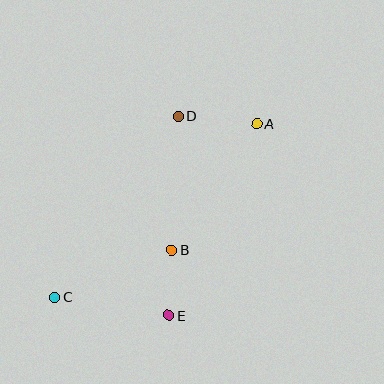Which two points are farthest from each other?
Points A and C are farthest from each other.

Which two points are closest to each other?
Points B and E are closest to each other.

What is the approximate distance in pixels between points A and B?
The distance between A and B is approximately 152 pixels.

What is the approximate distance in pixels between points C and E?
The distance between C and E is approximately 116 pixels.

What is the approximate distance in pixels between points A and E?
The distance between A and E is approximately 211 pixels.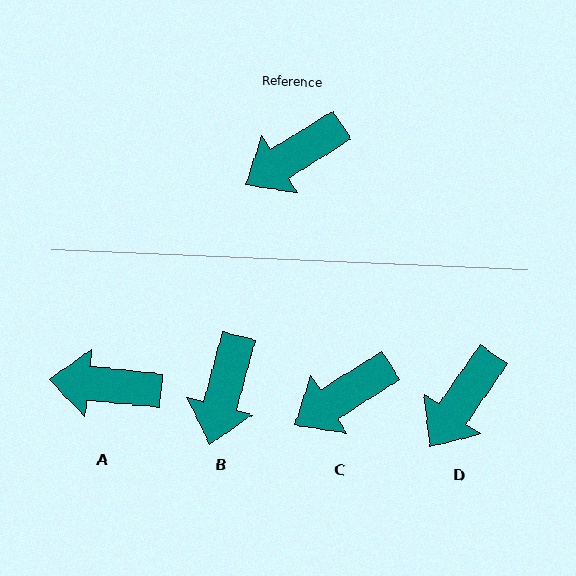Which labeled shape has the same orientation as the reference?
C.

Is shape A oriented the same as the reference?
No, it is off by about 38 degrees.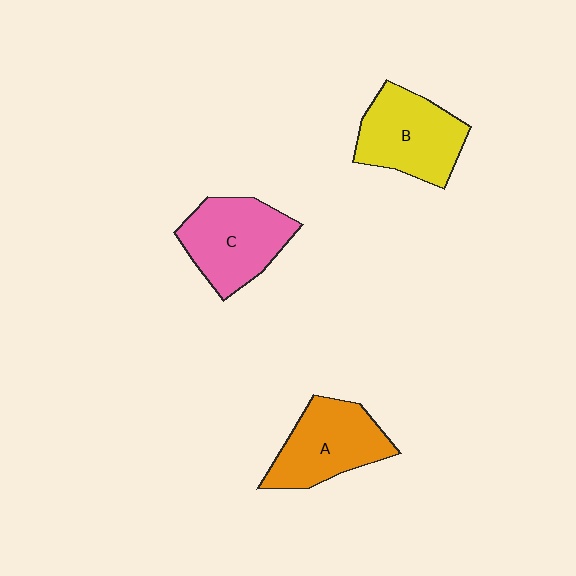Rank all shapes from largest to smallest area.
From largest to smallest: C (pink), B (yellow), A (orange).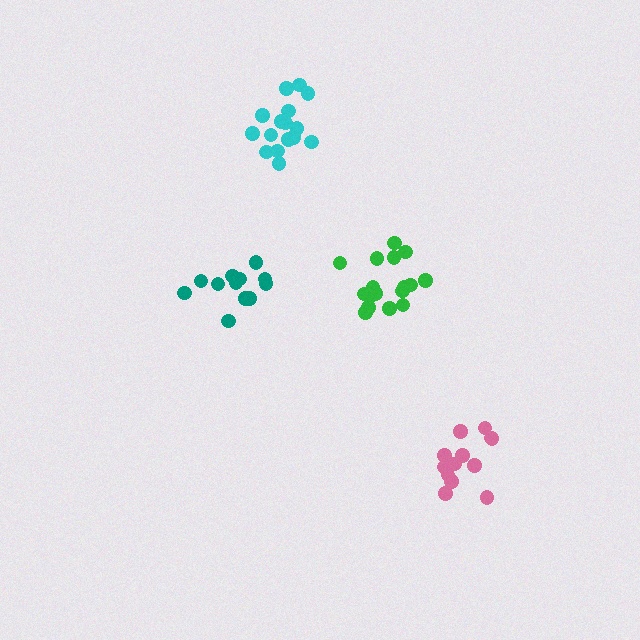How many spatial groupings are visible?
There are 4 spatial groupings.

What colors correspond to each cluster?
The clusters are colored: green, teal, pink, cyan.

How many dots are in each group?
Group 1: 17 dots, Group 2: 12 dots, Group 3: 13 dots, Group 4: 16 dots (58 total).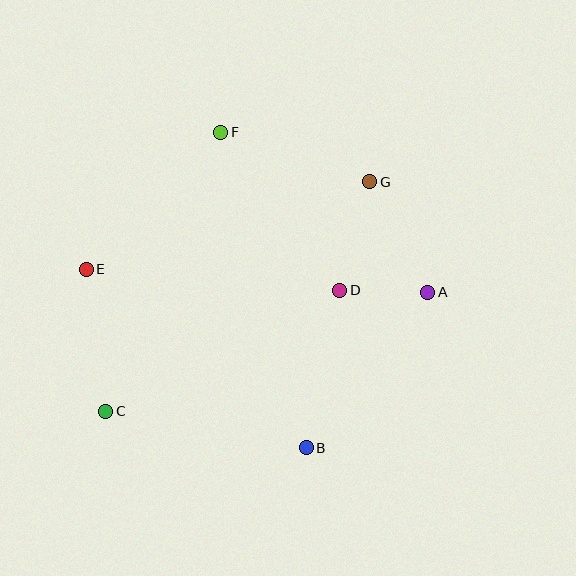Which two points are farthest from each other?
Points C and G are farthest from each other.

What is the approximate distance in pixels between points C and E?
The distance between C and E is approximately 143 pixels.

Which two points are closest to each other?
Points A and D are closest to each other.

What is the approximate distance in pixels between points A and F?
The distance between A and F is approximately 262 pixels.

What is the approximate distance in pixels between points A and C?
The distance between A and C is approximately 344 pixels.